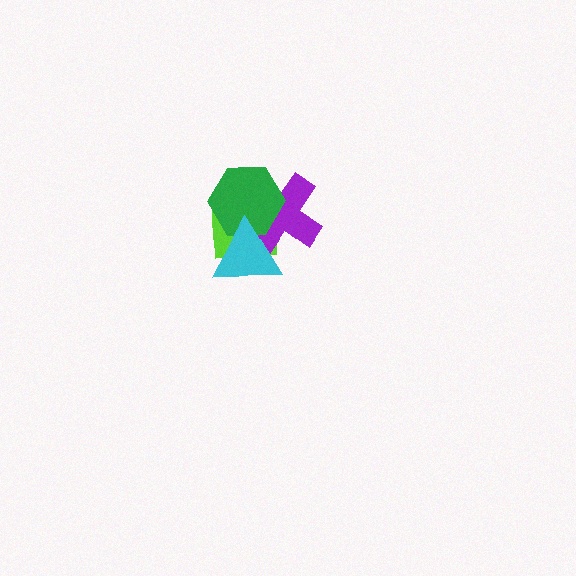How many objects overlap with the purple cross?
3 objects overlap with the purple cross.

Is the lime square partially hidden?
Yes, it is partially covered by another shape.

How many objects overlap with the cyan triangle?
3 objects overlap with the cyan triangle.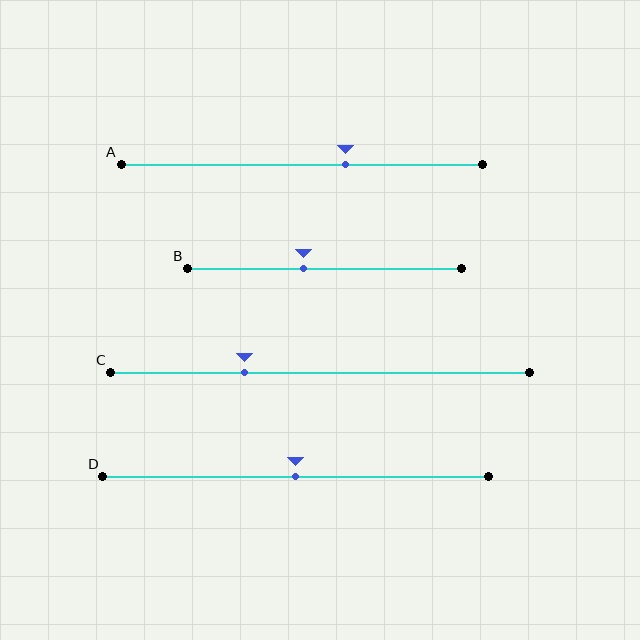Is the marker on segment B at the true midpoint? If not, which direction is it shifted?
No, the marker on segment B is shifted to the left by about 8% of the segment length.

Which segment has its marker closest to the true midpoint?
Segment D has its marker closest to the true midpoint.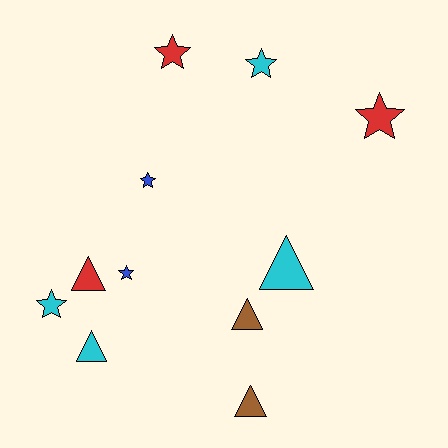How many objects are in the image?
There are 11 objects.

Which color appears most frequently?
Cyan, with 4 objects.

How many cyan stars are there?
There are 2 cyan stars.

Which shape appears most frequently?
Star, with 6 objects.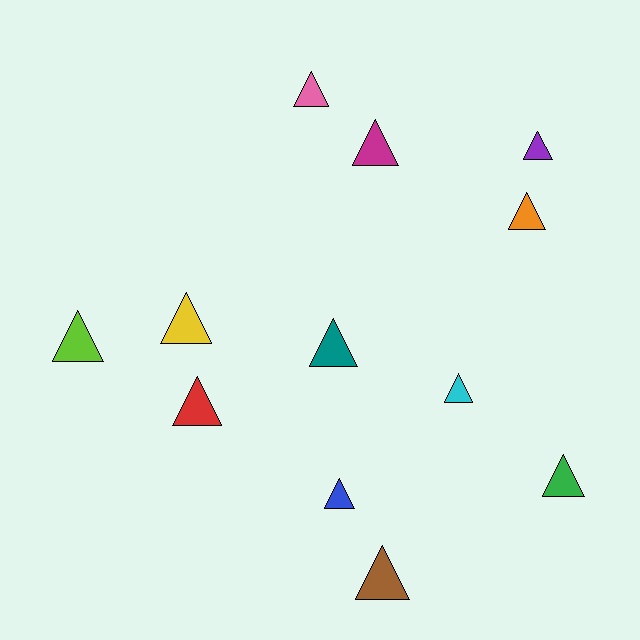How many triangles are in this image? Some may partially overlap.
There are 12 triangles.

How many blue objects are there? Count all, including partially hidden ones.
There is 1 blue object.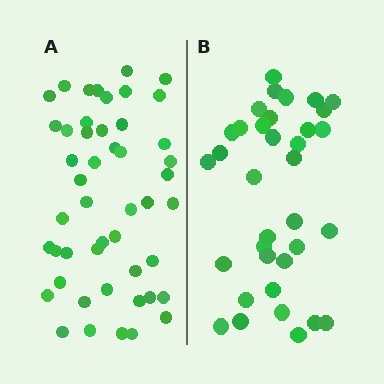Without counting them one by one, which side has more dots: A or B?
Region A (the left region) has more dots.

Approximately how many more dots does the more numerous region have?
Region A has approximately 15 more dots than region B.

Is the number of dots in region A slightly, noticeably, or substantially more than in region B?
Region A has noticeably more, but not dramatically so. The ratio is roughly 1.4 to 1.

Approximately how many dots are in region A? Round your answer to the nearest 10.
About 50 dots. (The exact count is 48, which rounds to 50.)